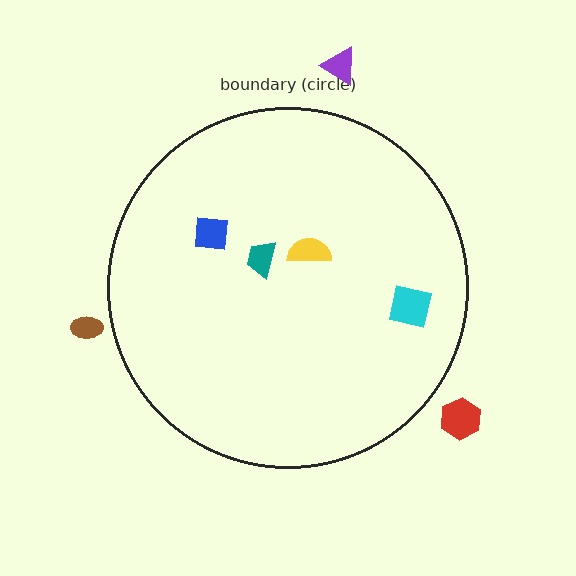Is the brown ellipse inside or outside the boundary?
Outside.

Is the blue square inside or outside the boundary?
Inside.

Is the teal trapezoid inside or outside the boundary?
Inside.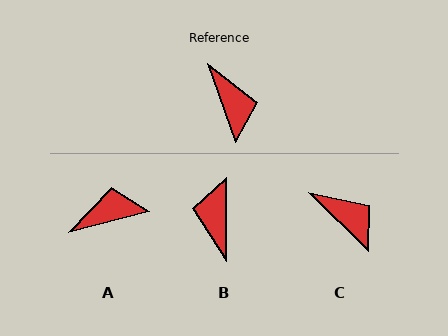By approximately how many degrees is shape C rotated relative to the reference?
Approximately 26 degrees counter-clockwise.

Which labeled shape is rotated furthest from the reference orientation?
B, about 161 degrees away.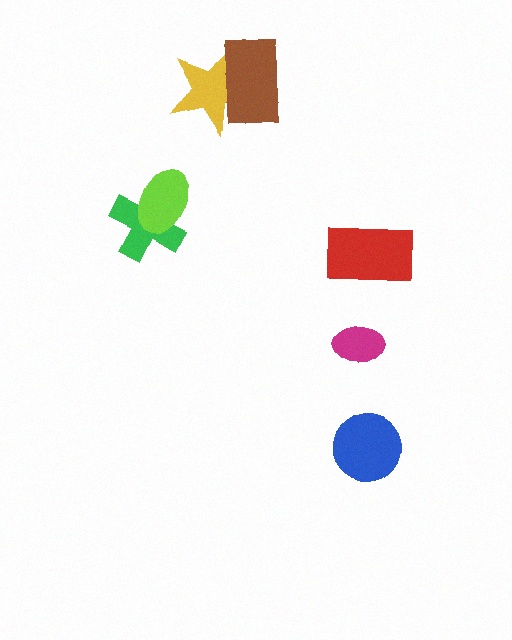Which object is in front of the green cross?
The lime ellipse is in front of the green cross.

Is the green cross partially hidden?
Yes, it is partially covered by another shape.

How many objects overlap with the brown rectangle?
1 object overlaps with the brown rectangle.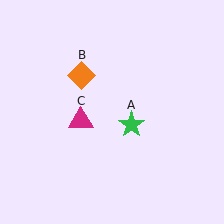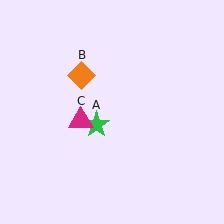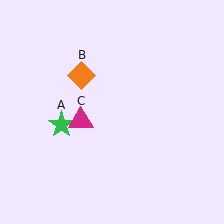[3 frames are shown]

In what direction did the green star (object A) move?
The green star (object A) moved left.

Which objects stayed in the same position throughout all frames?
Orange diamond (object B) and magenta triangle (object C) remained stationary.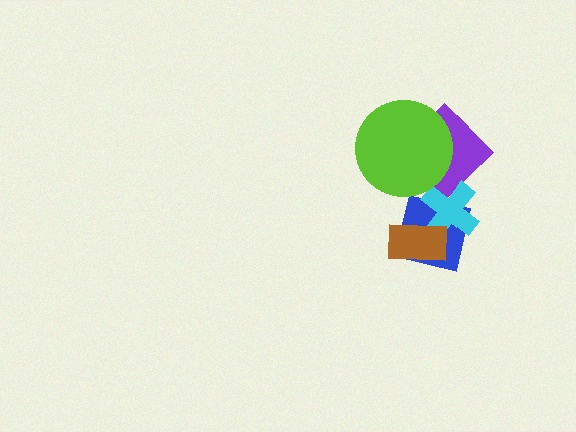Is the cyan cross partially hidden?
Yes, it is partially covered by another shape.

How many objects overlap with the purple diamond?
2 objects overlap with the purple diamond.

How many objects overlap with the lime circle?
1 object overlaps with the lime circle.